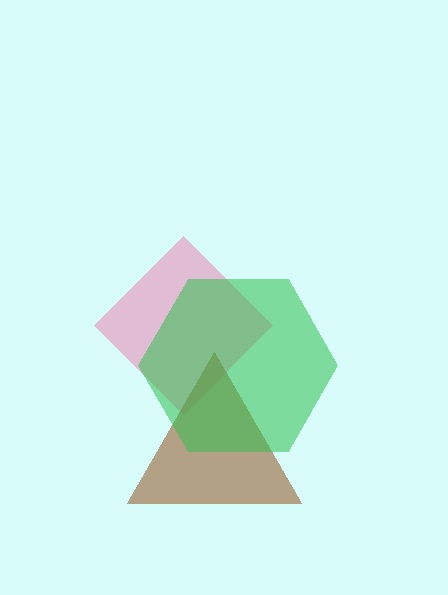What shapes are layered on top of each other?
The layered shapes are: a pink diamond, a brown triangle, a green hexagon.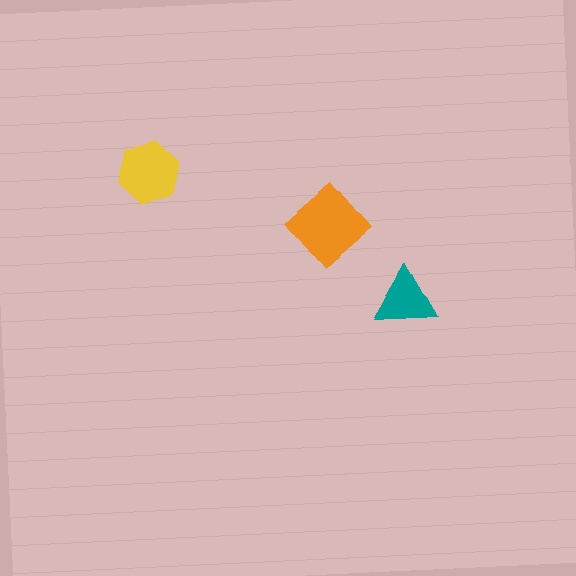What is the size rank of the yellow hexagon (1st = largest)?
2nd.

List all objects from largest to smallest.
The orange diamond, the yellow hexagon, the teal triangle.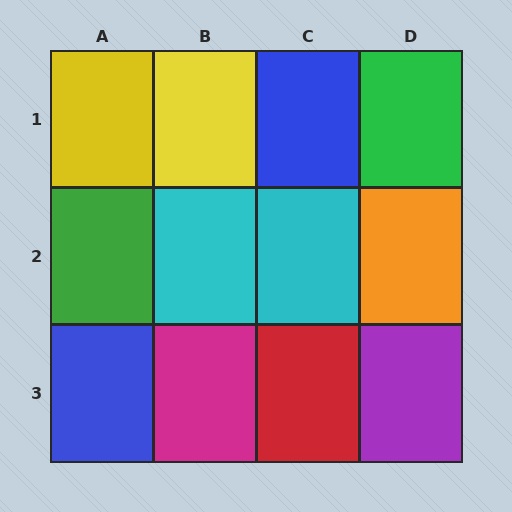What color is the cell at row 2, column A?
Green.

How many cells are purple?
1 cell is purple.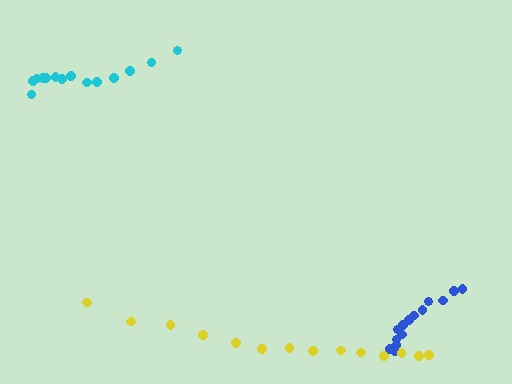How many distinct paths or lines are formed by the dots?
There are 3 distinct paths.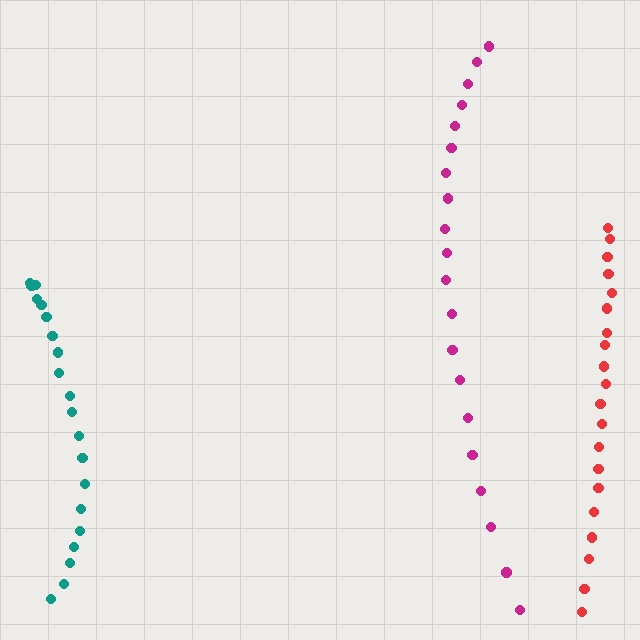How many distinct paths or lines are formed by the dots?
There are 3 distinct paths.